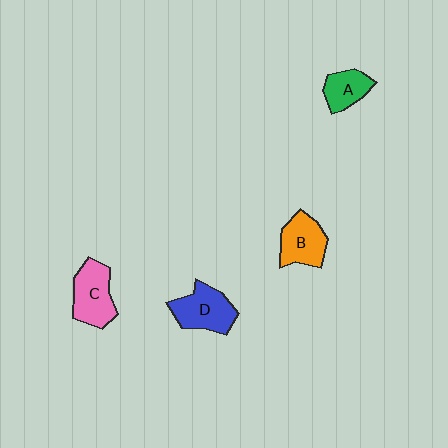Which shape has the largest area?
Shape D (blue).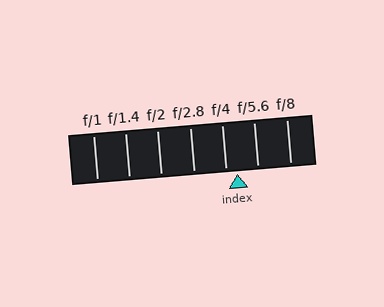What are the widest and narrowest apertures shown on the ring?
The widest aperture shown is f/1 and the narrowest is f/8.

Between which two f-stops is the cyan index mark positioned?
The index mark is between f/4 and f/5.6.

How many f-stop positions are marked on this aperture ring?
There are 7 f-stop positions marked.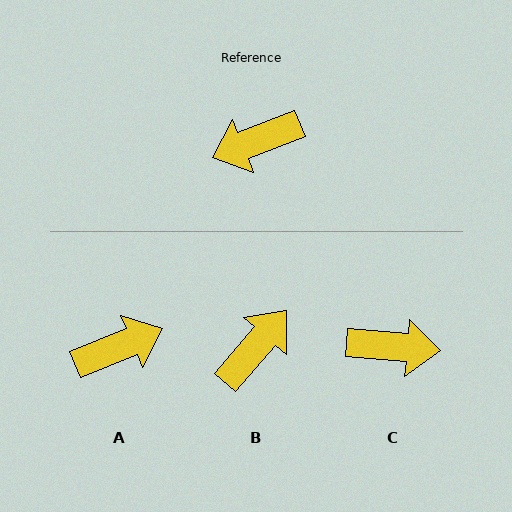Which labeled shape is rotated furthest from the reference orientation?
A, about 179 degrees away.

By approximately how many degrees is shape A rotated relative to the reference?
Approximately 179 degrees clockwise.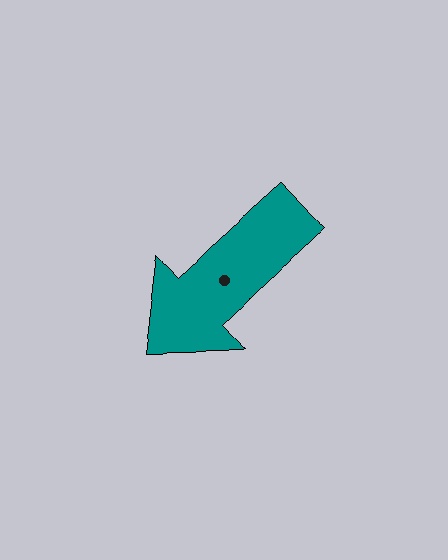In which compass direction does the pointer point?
Southwest.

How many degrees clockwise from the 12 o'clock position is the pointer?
Approximately 228 degrees.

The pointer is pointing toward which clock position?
Roughly 8 o'clock.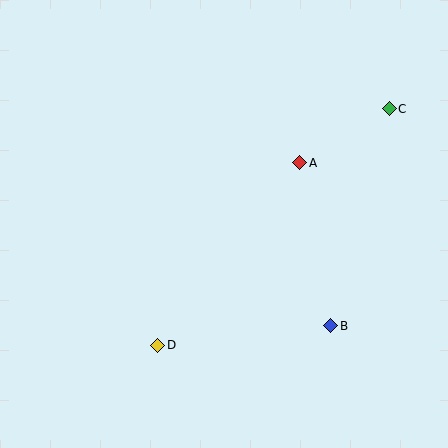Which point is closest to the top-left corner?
Point A is closest to the top-left corner.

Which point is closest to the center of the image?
Point A at (300, 163) is closest to the center.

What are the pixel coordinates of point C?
Point C is at (389, 109).